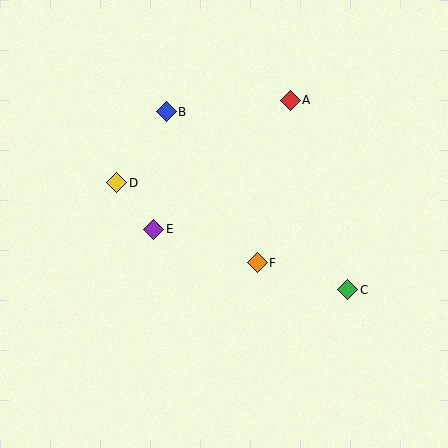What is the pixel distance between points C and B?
The distance between C and B is 254 pixels.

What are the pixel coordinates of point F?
Point F is at (257, 263).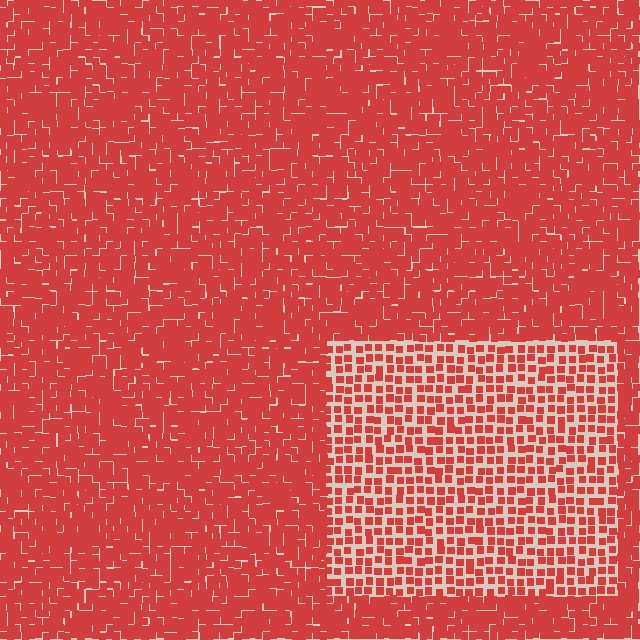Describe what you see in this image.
The image contains small red elements arranged at two different densities. A rectangle-shaped region is visible where the elements are less densely packed than the surrounding area.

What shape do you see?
I see a rectangle.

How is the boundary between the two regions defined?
The boundary is defined by a change in element density (approximately 2.0x ratio). All elements are the same color, size, and shape.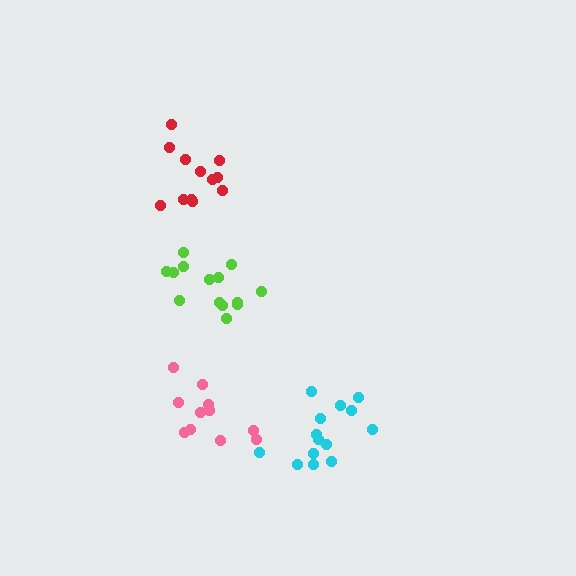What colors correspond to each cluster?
The clusters are colored: lime, pink, cyan, red.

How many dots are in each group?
Group 1: 14 dots, Group 2: 11 dots, Group 3: 14 dots, Group 4: 12 dots (51 total).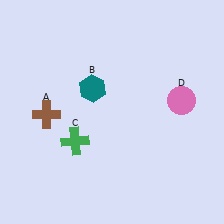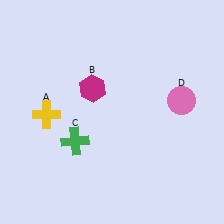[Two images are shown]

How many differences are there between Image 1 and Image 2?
There are 2 differences between the two images.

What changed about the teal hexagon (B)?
In Image 1, B is teal. In Image 2, it changed to magenta.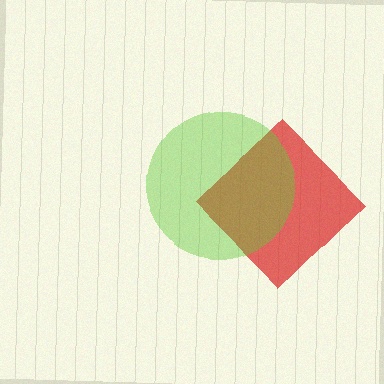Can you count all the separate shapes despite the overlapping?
Yes, there are 2 separate shapes.